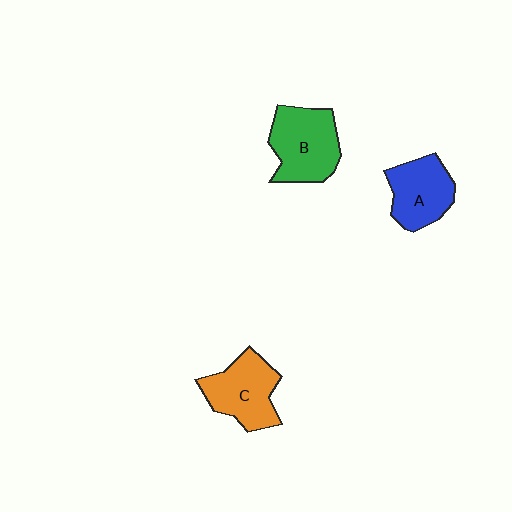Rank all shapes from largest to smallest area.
From largest to smallest: B (green), C (orange), A (blue).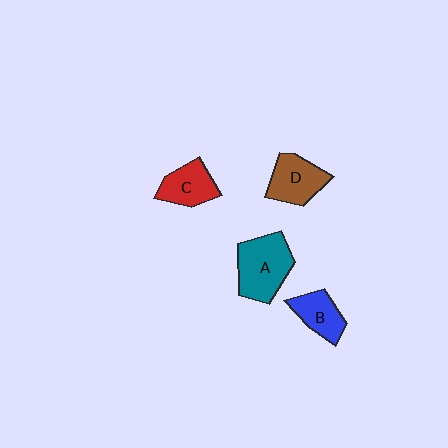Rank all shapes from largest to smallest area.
From largest to smallest: A (teal), D (brown), C (red), B (blue).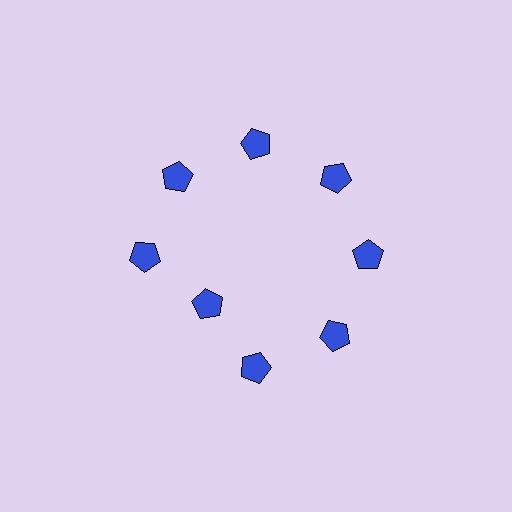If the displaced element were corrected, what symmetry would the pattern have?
It would have 8-fold rotational symmetry — the pattern would map onto itself every 45 degrees.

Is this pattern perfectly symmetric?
No. The 8 blue pentagons are arranged in a ring, but one element near the 8 o'clock position is pulled inward toward the center, breaking the 8-fold rotational symmetry.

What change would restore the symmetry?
The symmetry would be restored by moving it outward, back onto the ring so that all 8 pentagons sit at equal angles and equal distance from the center.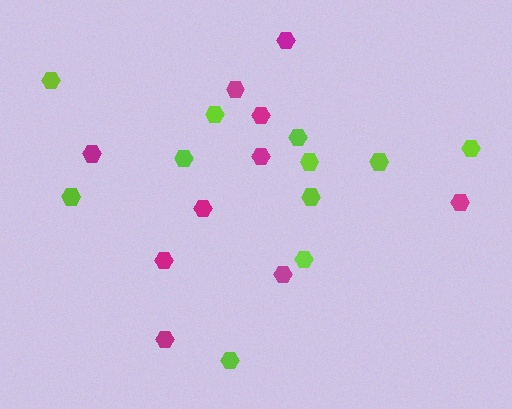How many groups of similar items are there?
There are 2 groups: one group of magenta hexagons (10) and one group of lime hexagons (11).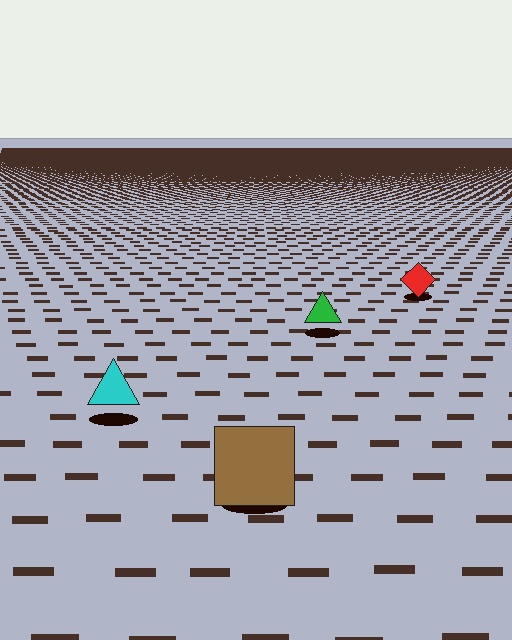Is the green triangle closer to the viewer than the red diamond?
Yes. The green triangle is closer — you can tell from the texture gradient: the ground texture is coarser near it.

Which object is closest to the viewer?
The brown square is closest. The texture marks near it are larger and more spread out.